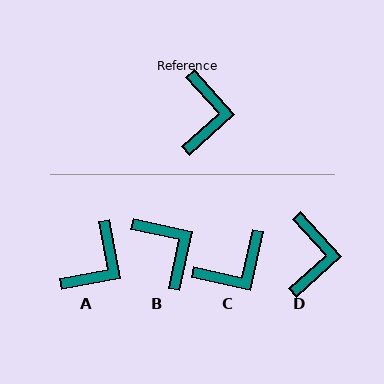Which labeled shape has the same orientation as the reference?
D.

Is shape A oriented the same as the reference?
No, it is off by about 31 degrees.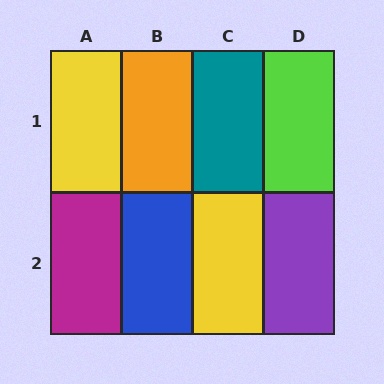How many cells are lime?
1 cell is lime.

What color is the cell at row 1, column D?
Lime.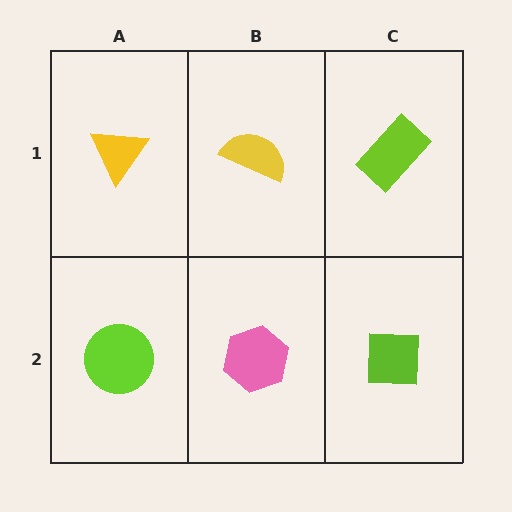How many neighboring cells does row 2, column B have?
3.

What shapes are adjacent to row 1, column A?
A lime circle (row 2, column A), a yellow semicircle (row 1, column B).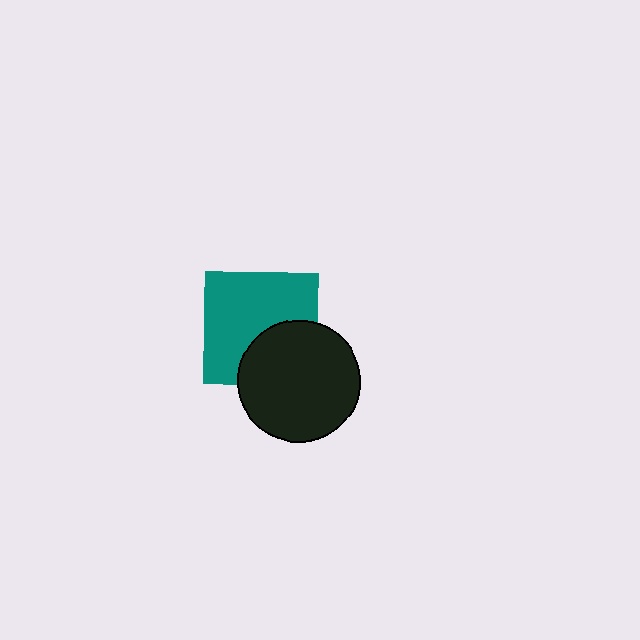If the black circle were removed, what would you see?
You would see the complete teal square.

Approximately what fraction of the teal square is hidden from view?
Roughly 34% of the teal square is hidden behind the black circle.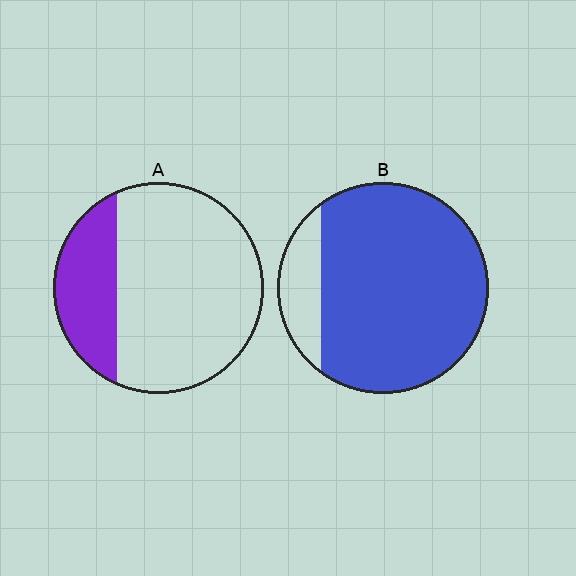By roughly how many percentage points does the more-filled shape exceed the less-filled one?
By roughly 60 percentage points (B over A).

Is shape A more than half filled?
No.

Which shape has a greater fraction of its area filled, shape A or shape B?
Shape B.